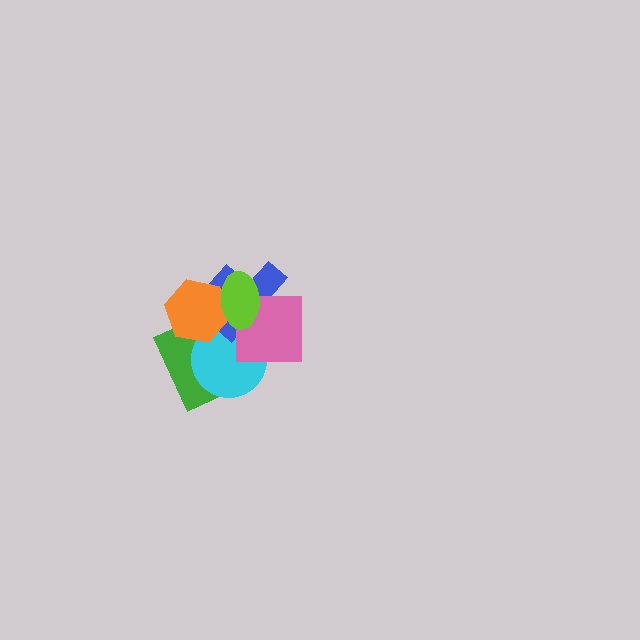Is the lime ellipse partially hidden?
No, no other shape covers it.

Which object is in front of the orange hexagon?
The lime ellipse is in front of the orange hexagon.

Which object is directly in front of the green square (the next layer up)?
The red star is directly in front of the green square.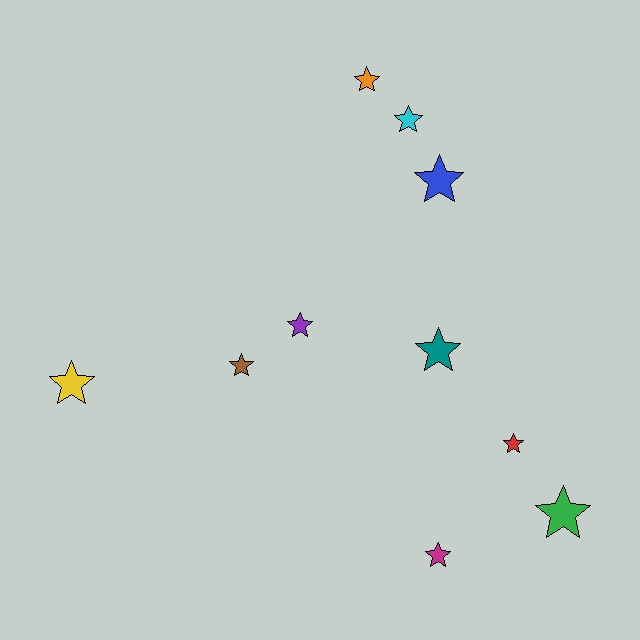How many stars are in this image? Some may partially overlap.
There are 10 stars.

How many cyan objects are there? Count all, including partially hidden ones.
There is 1 cyan object.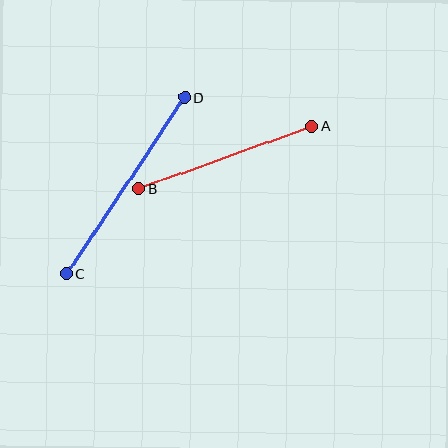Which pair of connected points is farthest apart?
Points C and D are farthest apart.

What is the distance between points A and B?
The distance is approximately 184 pixels.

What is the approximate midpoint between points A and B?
The midpoint is at approximately (225, 157) pixels.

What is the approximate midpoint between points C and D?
The midpoint is at approximately (126, 186) pixels.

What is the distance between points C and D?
The distance is approximately 212 pixels.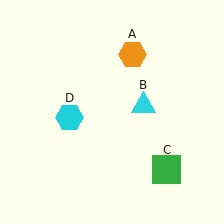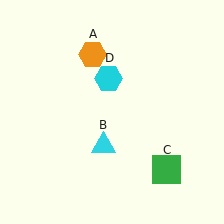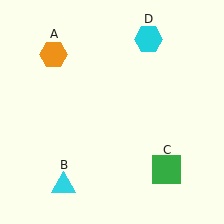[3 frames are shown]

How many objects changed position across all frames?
3 objects changed position: orange hexagon (object A), cyan triangle (object B), cyan hexagon (object D).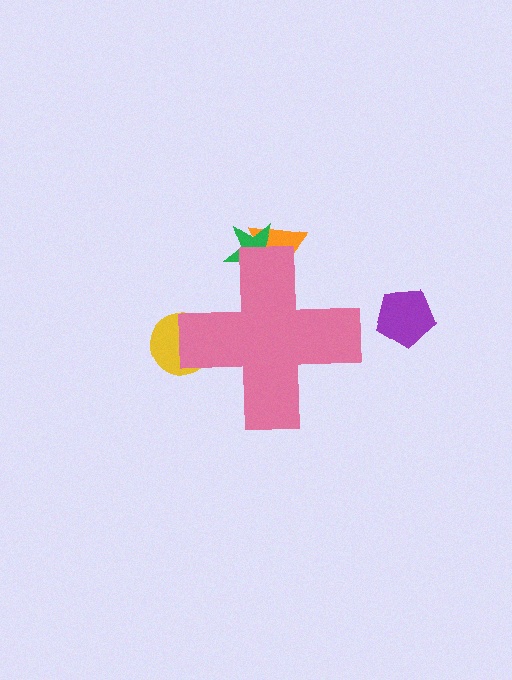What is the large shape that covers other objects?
A pink cross.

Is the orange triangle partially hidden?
Yes, the orange triangle is partially hidden behind the pink cross.